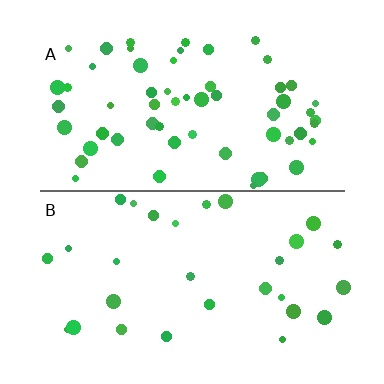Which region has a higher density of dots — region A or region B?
A (the top).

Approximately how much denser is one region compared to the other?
Approximately 2.0× — region A over region B.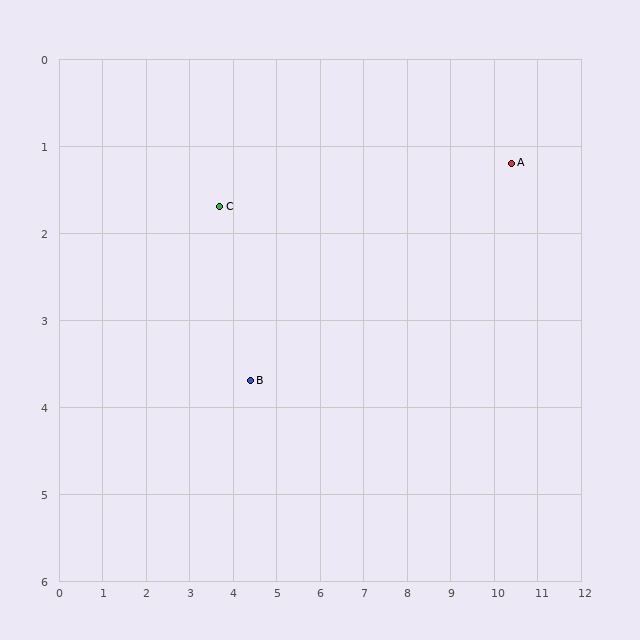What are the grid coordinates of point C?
Point C is at approximately (3.7, 1.7).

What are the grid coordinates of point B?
Point B is at approximately (4.4, 3.7).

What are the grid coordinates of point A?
Point A is at approximately (10.4, 1.2).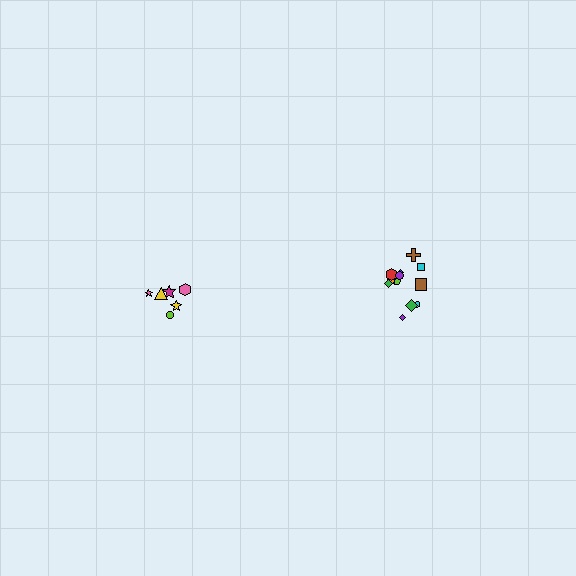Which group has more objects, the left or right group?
The right group.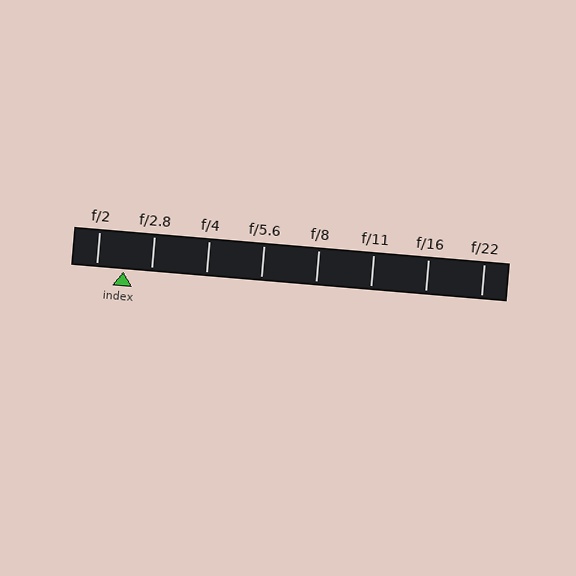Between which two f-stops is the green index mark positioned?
The index mark is between f/2 and f/2.8.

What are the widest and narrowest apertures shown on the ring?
The widest aperture shown is f/2 and the narrowest is f/22.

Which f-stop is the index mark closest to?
The index mark is closest to f/2.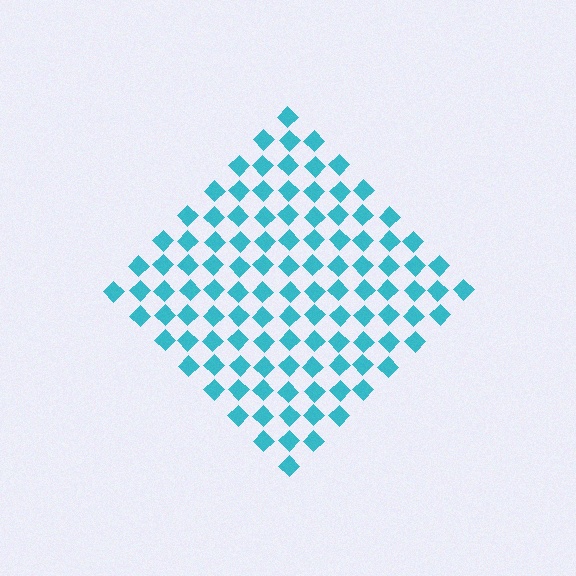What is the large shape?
The large shape is a diamond.